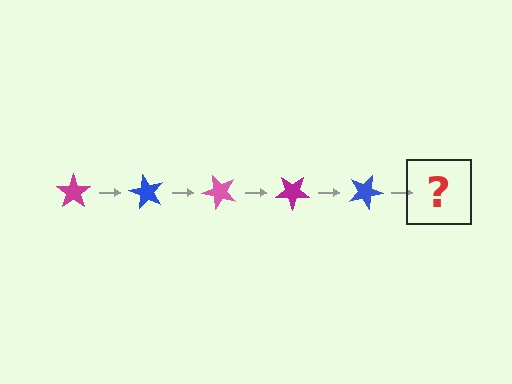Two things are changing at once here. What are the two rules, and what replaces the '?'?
The two rules are that it rotates 60 degrees each step and the color cycles through magenta, blue, and pink. The '?' should be a pink star, rotated 300 degrees from the start.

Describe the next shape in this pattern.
It should be a pink star, rotated 300 degrees from the start.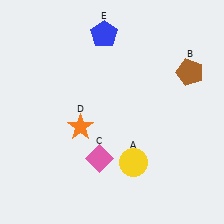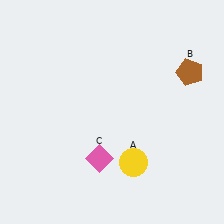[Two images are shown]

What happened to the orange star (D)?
The orange star (D) was removed in Image 2. It was in the bottom-left area of Image 1.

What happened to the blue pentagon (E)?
The blue pentagon (E) was removed in Image 2. It was in the top-left area of Image 1.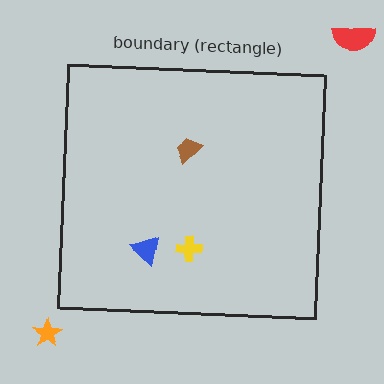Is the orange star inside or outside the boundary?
Outside.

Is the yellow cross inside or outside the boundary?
Inside.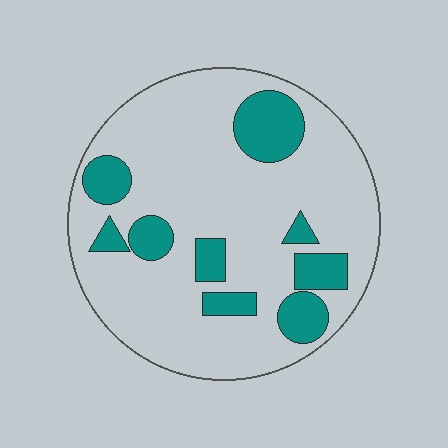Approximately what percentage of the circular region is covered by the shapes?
Approximately 20%.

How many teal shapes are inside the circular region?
9.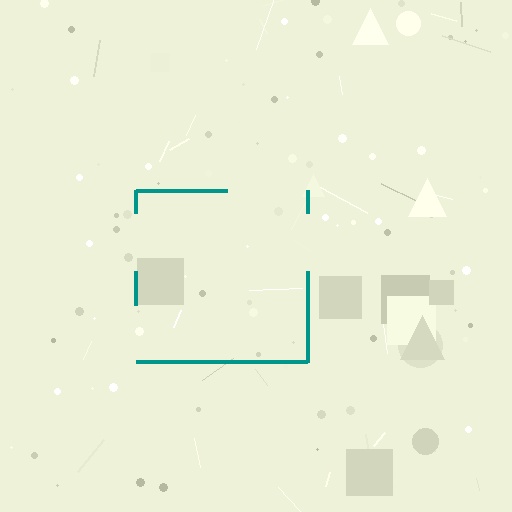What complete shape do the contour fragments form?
The contour fragments form a square.